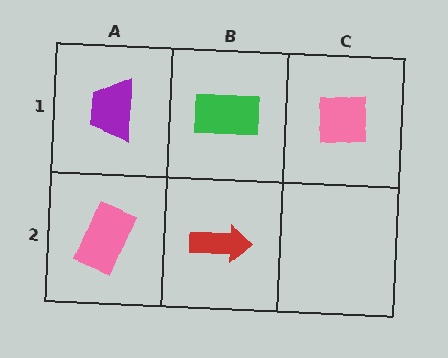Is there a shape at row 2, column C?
No, that cell is empty.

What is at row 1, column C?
A pink square.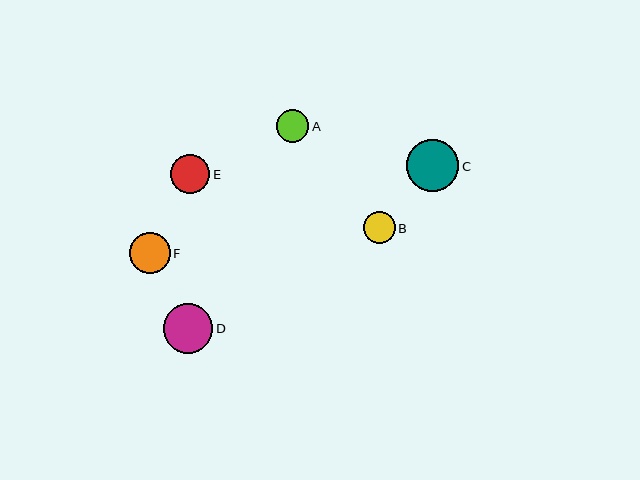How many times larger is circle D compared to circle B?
Circle D is approximately 1.6 times the size of circle B.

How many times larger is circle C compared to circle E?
Circle C is approximately 1.3 times the size of circle E.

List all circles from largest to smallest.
From largest to smallest: C, D, F, E, A, B.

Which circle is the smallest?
Circle B is the smallest with a size of approximately 32 pixels.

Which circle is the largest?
Circle C is the largest with a size of approximately 52 pixels.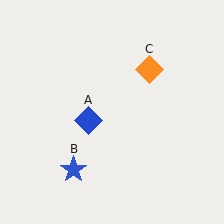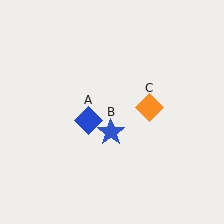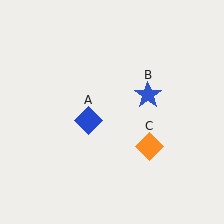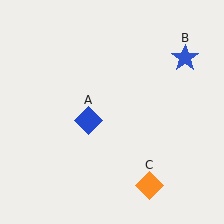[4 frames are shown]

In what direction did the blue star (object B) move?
The blue star (object B) moved up and to the right.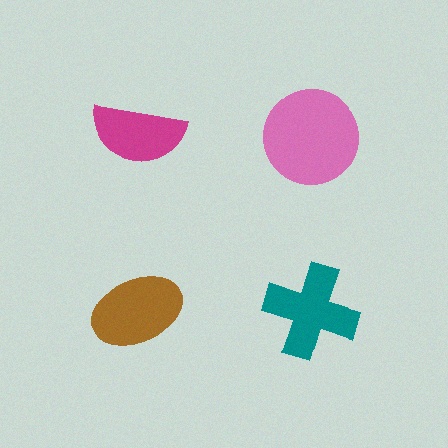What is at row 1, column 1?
A magenta semicircle.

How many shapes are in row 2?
2 shapes.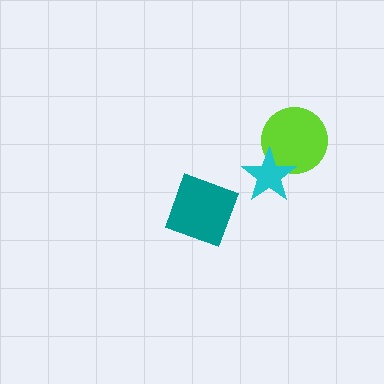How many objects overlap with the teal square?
0 objects overlap with the teal square.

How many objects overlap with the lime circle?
1 object overlaps with the lime circle.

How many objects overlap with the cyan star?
1 object overlaps with the cyan star.